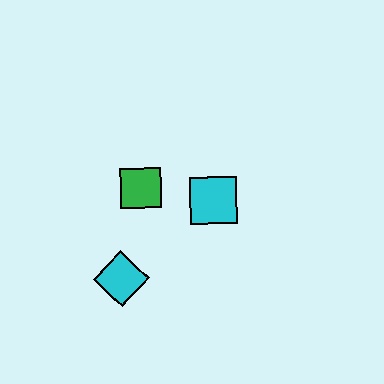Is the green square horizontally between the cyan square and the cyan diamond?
Yes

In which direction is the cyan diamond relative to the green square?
The cyan diamond is below the green square.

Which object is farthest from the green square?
The cyan diamond is farthest from the green square.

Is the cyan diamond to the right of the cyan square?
No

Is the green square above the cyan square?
Yes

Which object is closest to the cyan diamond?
The green square is closest to the cyan diamond.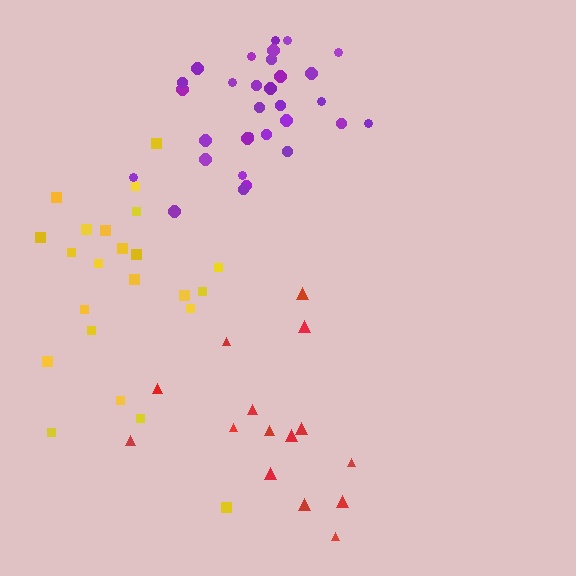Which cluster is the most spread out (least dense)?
Red.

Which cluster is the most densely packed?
Purple.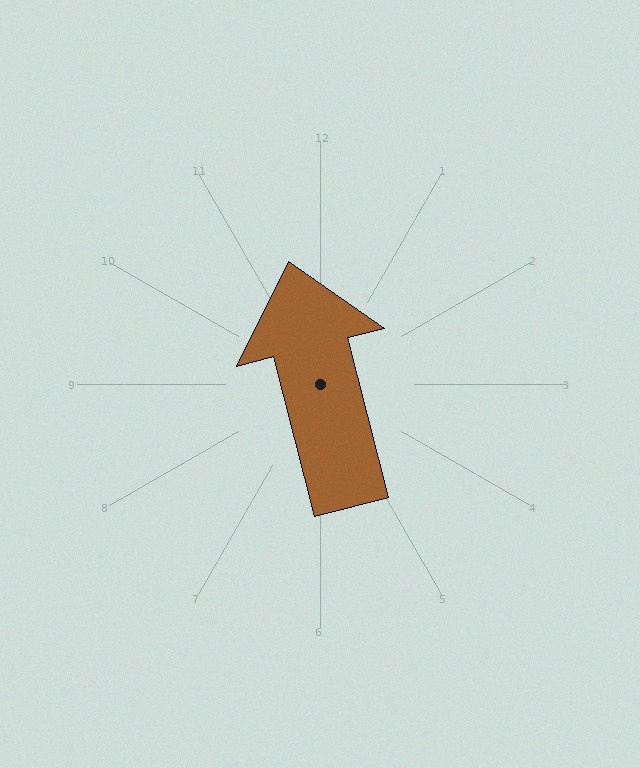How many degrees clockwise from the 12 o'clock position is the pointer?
Approximately 346 degrees.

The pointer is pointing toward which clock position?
Roughly 12 o'clock.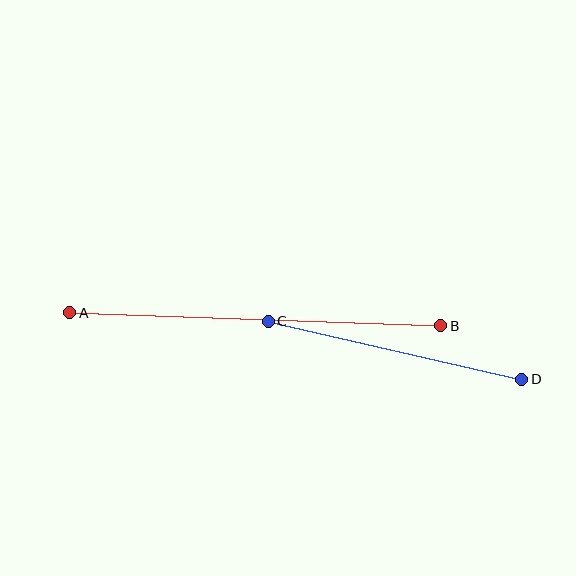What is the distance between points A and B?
The distance is approximately 371 pixels.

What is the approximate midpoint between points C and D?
The midpoint is at approximately (395, 350) pixels.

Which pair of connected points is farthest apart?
Points A and B are farthest apart.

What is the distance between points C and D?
The distance is approximately 260 pixels.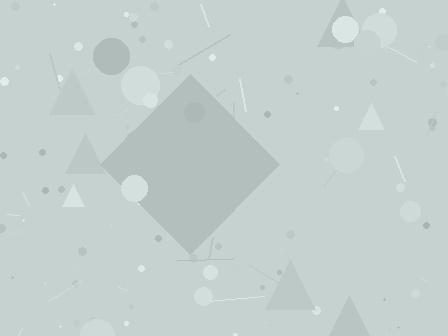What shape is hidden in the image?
A diamond is hidden in the image.